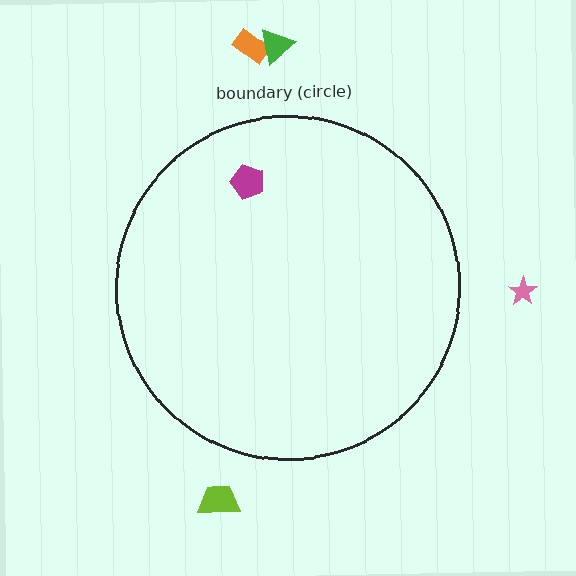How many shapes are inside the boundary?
1 inside, 4 outside.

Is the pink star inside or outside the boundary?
Outside.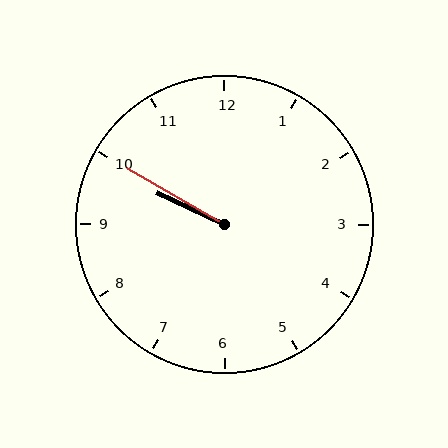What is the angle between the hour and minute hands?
Approximately 5 degrees.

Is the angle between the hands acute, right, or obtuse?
It is acute.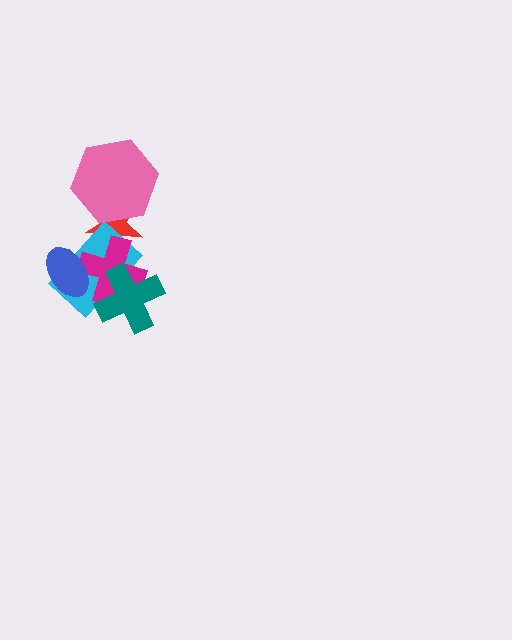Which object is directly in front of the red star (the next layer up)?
The cyan rectangle is directly in front of the red star.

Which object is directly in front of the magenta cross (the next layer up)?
The blue ellipse is directly in front of the magenta cross.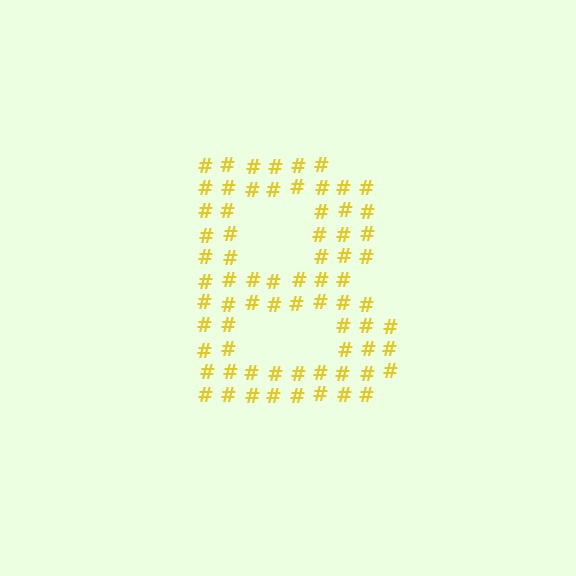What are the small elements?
The small elements are hash symbols.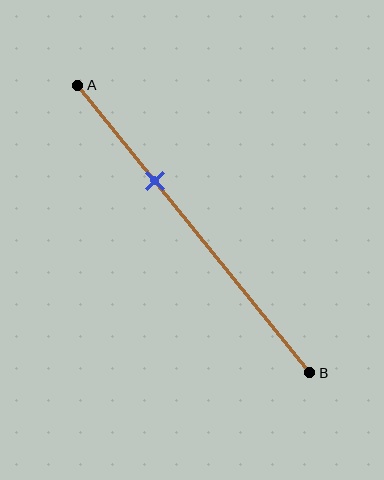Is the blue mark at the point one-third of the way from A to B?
Yes, the mark is approximately at the one-third point.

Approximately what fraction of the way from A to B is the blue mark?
The blue mark is approximately 35% of the way from A to B.